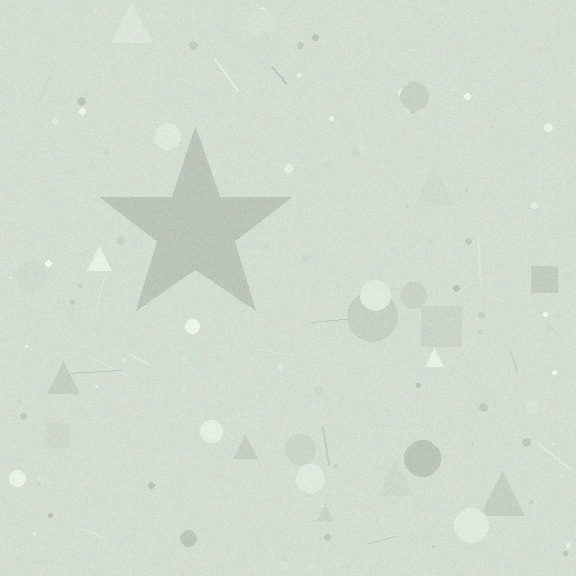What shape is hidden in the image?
A star is hidden in the image.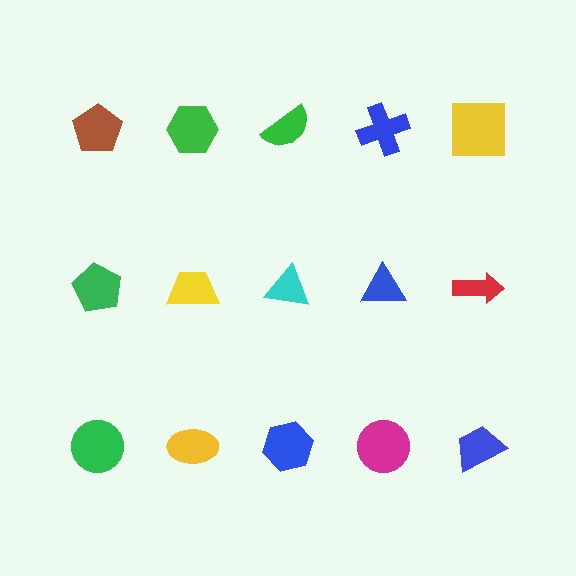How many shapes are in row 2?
5 shapes.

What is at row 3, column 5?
A blue trapezoid.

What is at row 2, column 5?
A red arrow.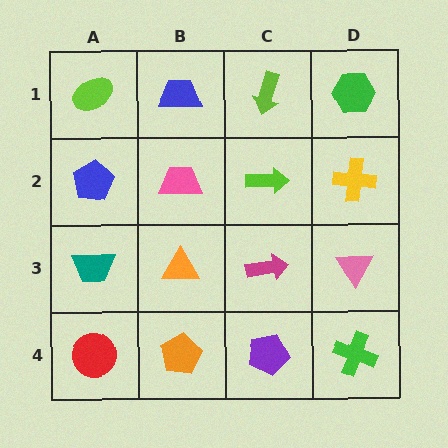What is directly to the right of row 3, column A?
An orange triangle.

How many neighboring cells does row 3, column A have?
3.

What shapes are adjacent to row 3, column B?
A pink trapezoid (row 2, column B), an orange pentagon (row 4, column B), a teal trapezoid (row 3, column A), a magenta arrow (row 3, column C).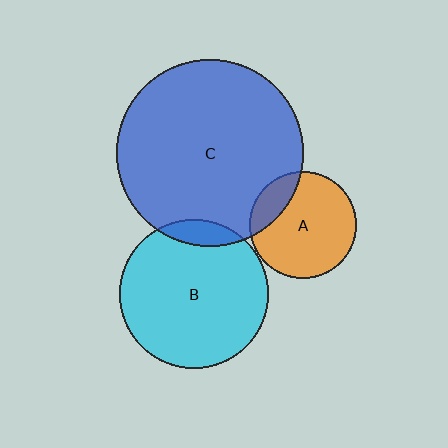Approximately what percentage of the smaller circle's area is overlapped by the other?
Approximately 20%.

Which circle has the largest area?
Circle C (blue).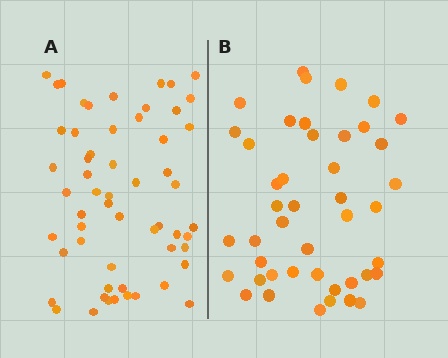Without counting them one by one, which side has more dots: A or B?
Region A (the left region) has more dots.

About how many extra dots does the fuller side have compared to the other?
Region A has approximately 15 more dots than region B.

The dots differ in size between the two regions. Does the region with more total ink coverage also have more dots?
No. Region B has more total ink coverage because its dots are larger, but region A actually contains more individual dots. Total area can be misleading — the number of items is what matters here.